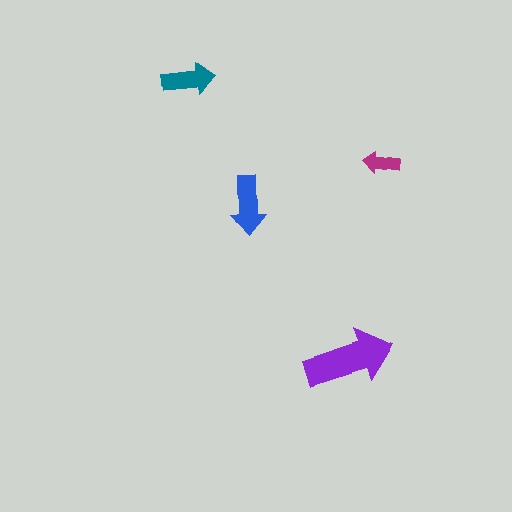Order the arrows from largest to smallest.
the purple one, the blue one, the teal one, the magenta one.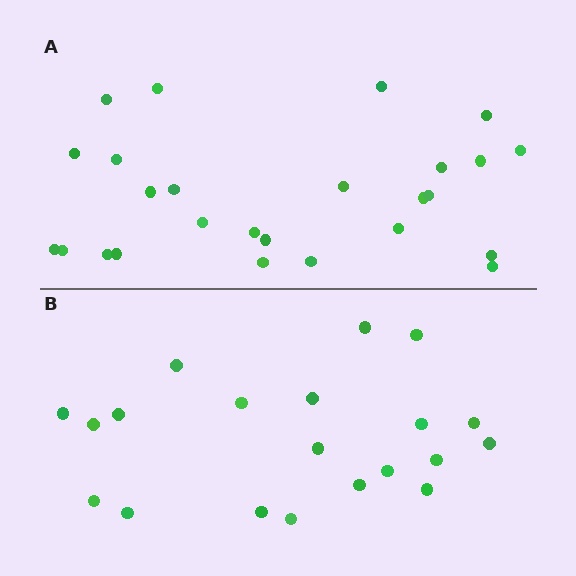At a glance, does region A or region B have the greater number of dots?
Region A (the top region) has more dots.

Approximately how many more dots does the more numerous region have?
Region A has about 6 more dots than region B.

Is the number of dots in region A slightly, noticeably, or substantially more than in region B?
Region A has noticeably more, but not dramatically so. The ratio is roughly 1.3 to 1.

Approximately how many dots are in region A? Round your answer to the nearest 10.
About 30 dots. (The exact count is 26, which rounds to 30.)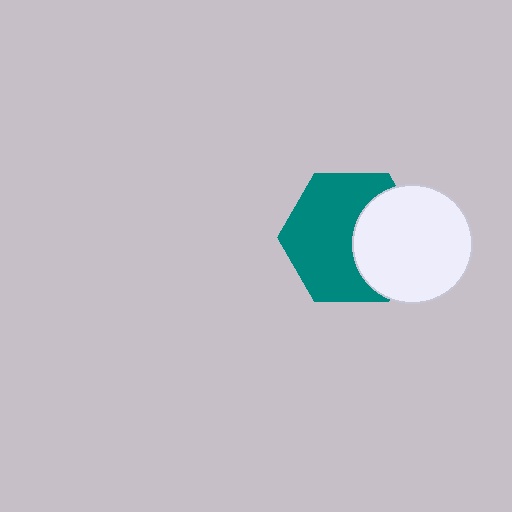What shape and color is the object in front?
The object in front is a white circle.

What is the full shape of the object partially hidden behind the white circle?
The partially hidden object is a teal hexagon.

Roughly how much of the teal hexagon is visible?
About half of it is visible (roughly 63%).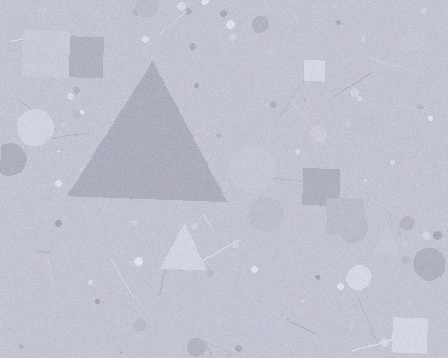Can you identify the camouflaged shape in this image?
The camouflaged shape is a triangle.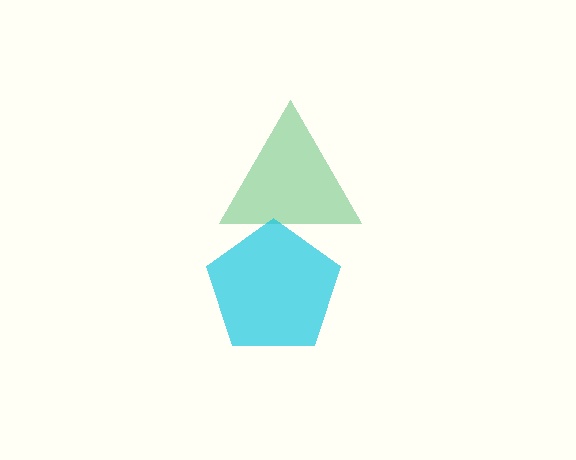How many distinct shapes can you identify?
There are 2 distinct shapes: a green triangle, a cyan pentagon.